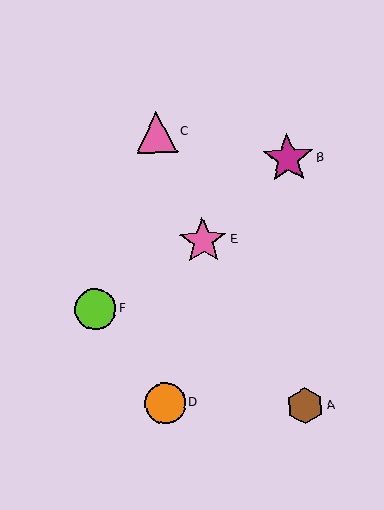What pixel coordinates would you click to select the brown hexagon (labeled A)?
Click at (305, 406) to select the brown hexagon A.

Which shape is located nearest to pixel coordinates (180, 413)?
The orange circle (labeled D) at (165, 403) is nearest to that location.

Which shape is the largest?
The magenta star (labeled B) is the largest.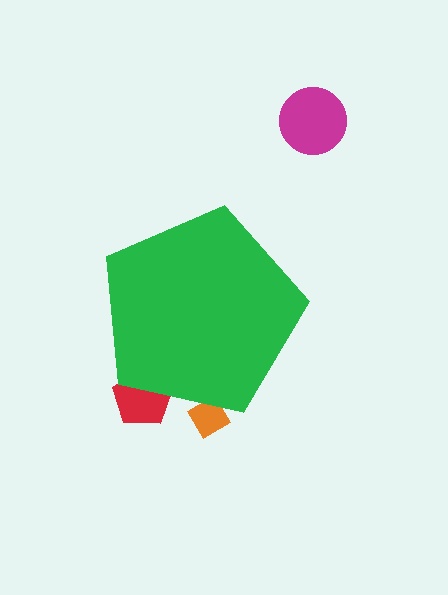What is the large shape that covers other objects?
A green pentagon.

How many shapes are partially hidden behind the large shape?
2 shapes are partially hidden.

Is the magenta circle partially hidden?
No, the magenta circle is fully visible.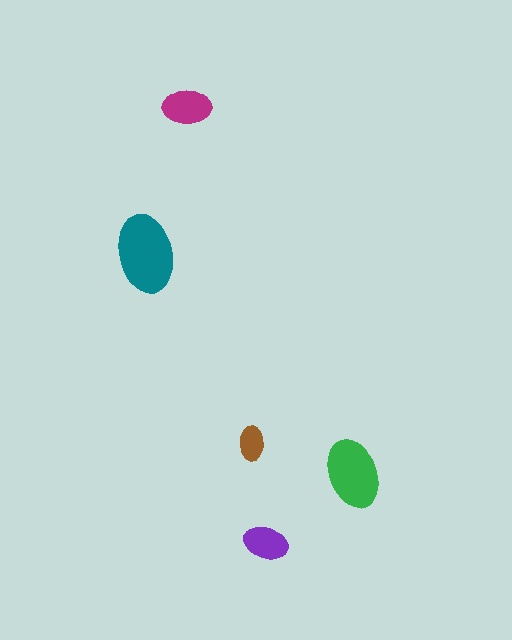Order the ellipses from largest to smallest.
the teal one, the green one, the magenta one, the purple one, the brown one.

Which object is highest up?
The magenta ellipse is topmost.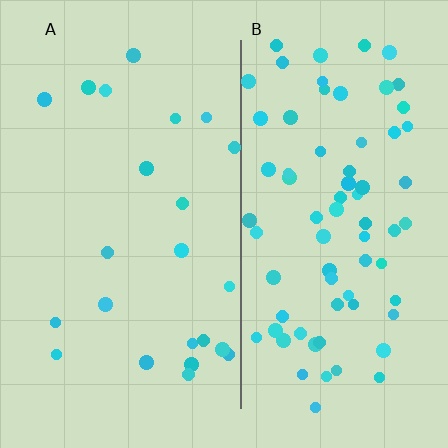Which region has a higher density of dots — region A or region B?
B (the right).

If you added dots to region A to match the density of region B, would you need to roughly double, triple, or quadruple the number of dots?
Approximately triple.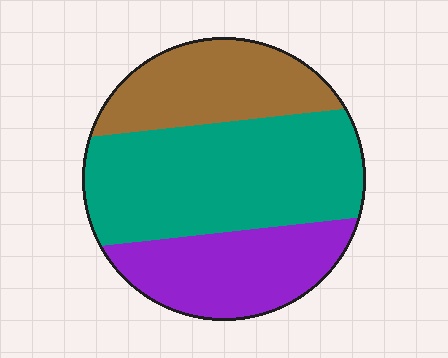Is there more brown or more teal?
Teal.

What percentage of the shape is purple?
Purple takes up between a quarter and a half of the shape.